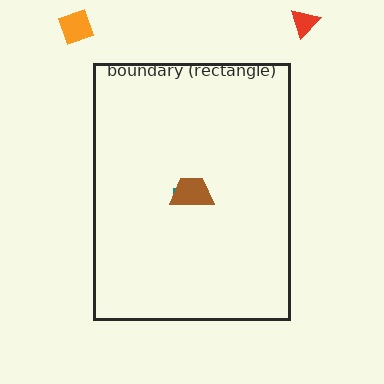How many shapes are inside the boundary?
2 inside, 2 outside.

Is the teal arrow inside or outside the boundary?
Inside.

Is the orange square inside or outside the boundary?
Outside.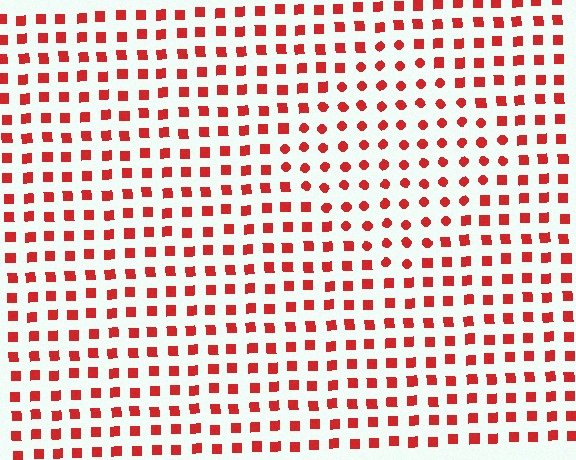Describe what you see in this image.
The image is filled with small red elements arranged in a uniform grid. A diamond-shaped region contains circles, while the surrounding area contains squares. The boundary is defined purely by the change in element shape.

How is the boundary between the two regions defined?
The boundary is defined by a change in element shape: circles inside vs. squares outside. All elements share the same color and spacing.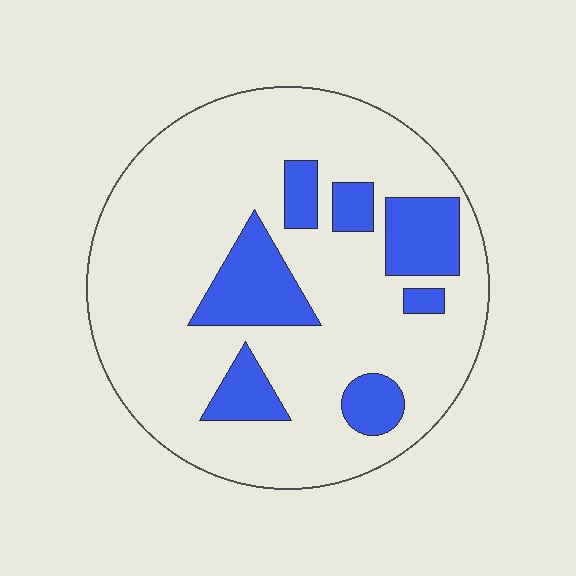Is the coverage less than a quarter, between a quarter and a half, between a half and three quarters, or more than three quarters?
Less than a quarter.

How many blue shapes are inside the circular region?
7.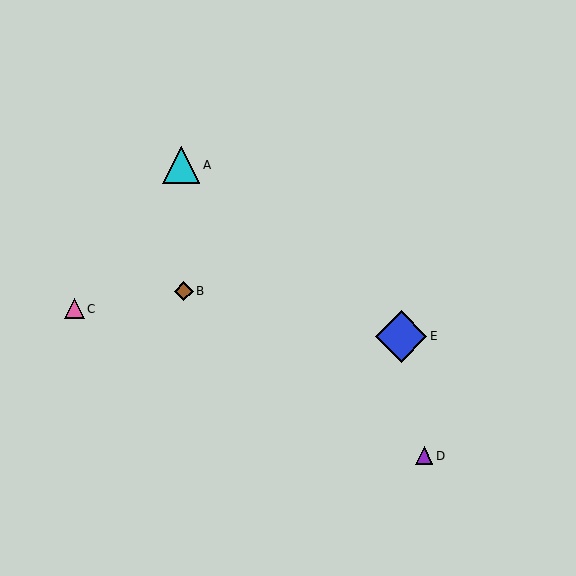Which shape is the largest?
The blue diamond (labeled E) is the largest.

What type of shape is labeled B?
Shape B is a brown diamond.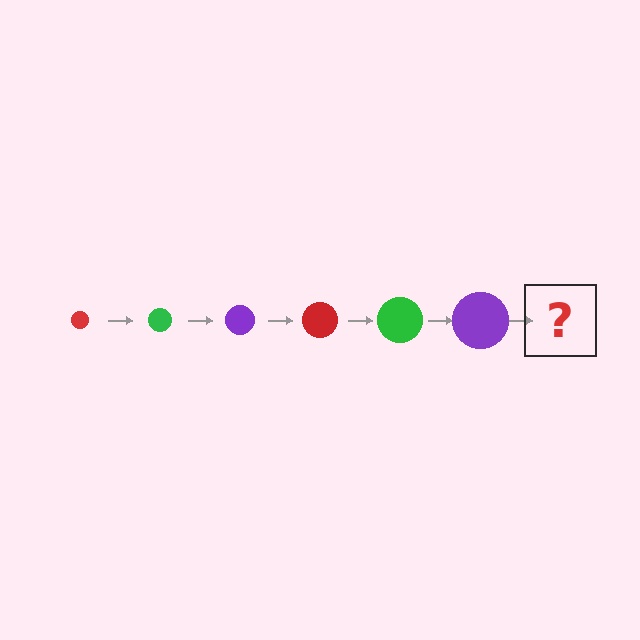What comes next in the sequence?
The next element should be a red circle, larger than the previous one.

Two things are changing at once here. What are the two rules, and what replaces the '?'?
The two rules are that the circle grows larger each step and the color cycles through red, green, and purple. The '?' should be a red circle, larger than the previous one.